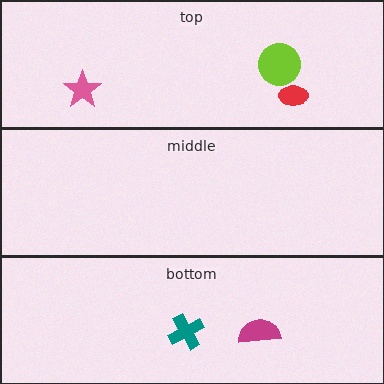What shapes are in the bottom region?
The magenta semicircle, the teal cross.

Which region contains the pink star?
The top region.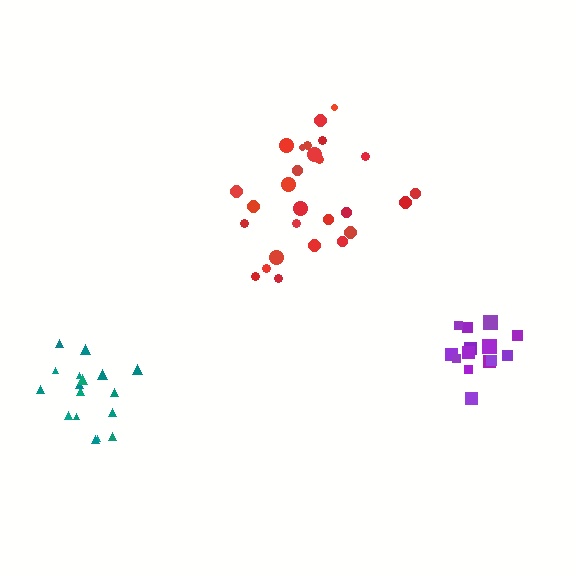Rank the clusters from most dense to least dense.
purple, teal, red.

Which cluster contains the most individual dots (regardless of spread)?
Red (27).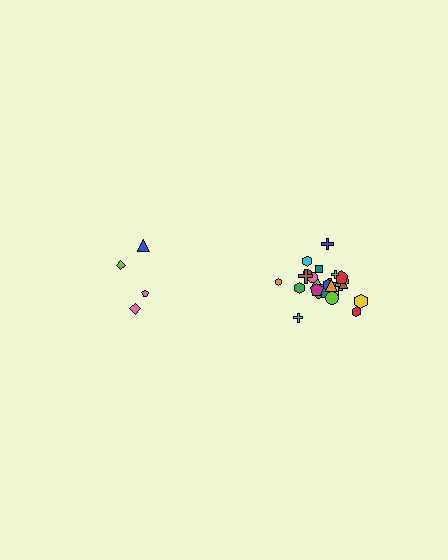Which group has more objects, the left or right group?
The right group.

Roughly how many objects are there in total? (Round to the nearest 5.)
Roughly 30 objects in total.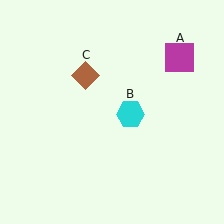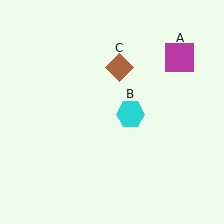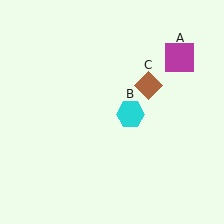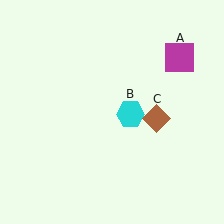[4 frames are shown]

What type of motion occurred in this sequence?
The brown diamond (object C) rotated clockwise around the center of the scene.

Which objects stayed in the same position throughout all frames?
Magenta square (object A) and cyan hexagon (object B) remained stationary.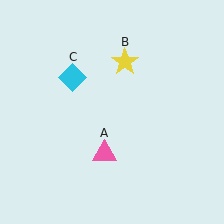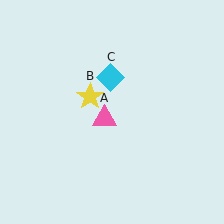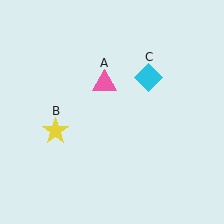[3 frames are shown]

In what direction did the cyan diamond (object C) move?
The cyan diamond (object C) moved right.